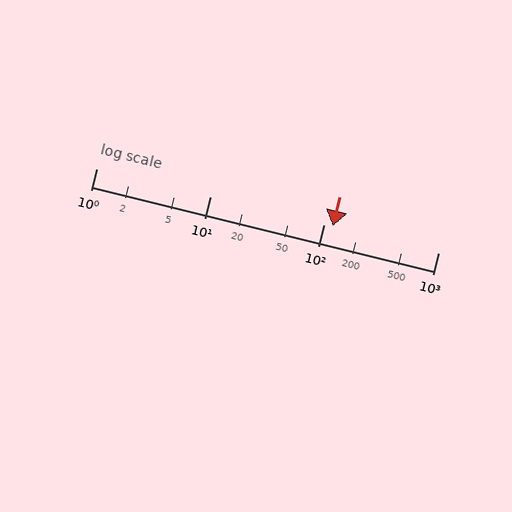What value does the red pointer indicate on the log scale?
The pointer indicates approximately 120.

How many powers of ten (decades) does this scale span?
The scale spans 3 decades, from 1 to 1000.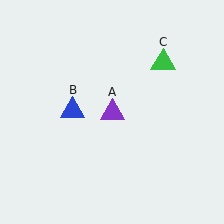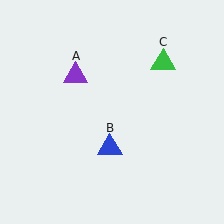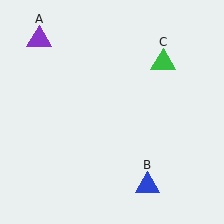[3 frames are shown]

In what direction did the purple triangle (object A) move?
The purple triangle (object A) moved up and to the left.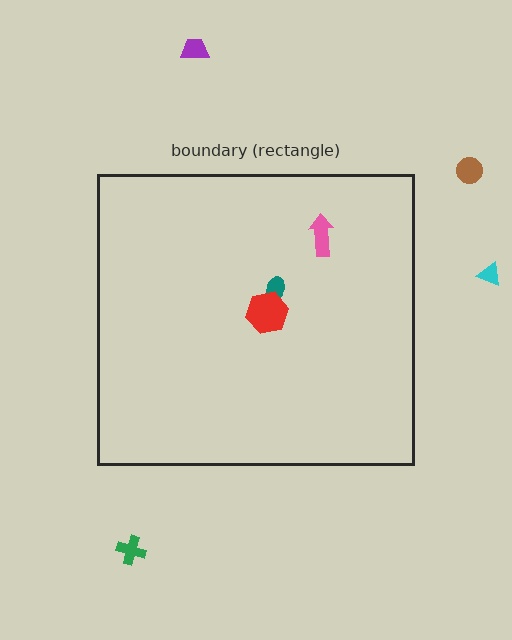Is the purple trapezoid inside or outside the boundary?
Outside.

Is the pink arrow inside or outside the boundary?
Inside.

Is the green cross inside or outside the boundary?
Outside.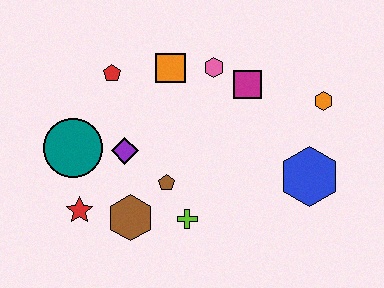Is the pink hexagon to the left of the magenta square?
Yes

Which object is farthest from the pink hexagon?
The red star is farthest from the pink hexagon.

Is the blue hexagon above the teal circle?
No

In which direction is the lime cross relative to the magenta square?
The lime cross is below the magenta square.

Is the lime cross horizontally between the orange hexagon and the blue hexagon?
No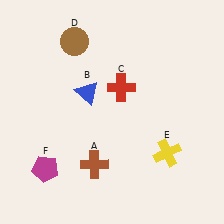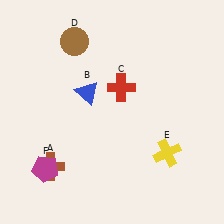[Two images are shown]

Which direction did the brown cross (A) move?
The brown cross (A) moved left.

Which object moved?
The brown cross (A) moved left.